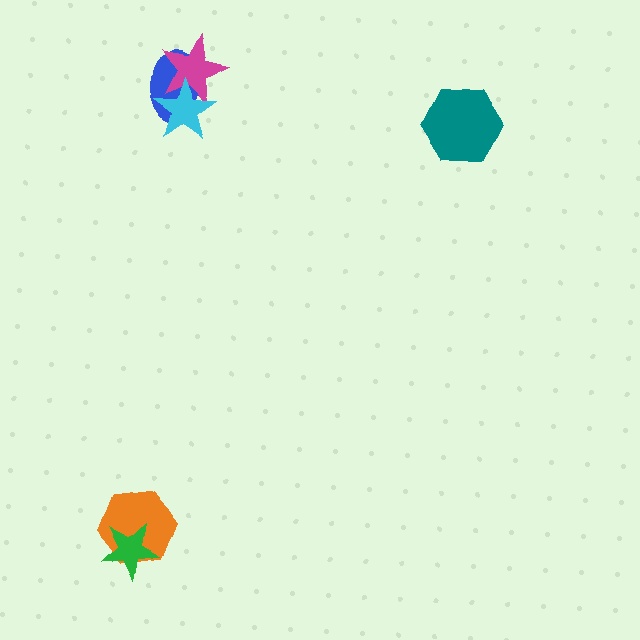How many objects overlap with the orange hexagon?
1 object overlaps with the orange hexagon.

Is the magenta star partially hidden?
Yes, it is partially covered by another shape.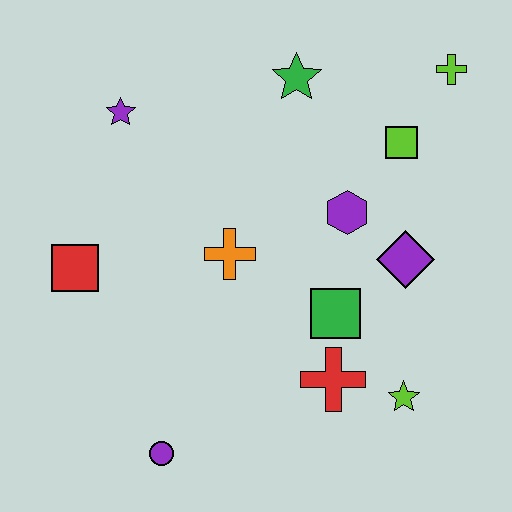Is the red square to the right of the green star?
No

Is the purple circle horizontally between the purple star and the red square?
No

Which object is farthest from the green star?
The purple circle is farthest from the green star.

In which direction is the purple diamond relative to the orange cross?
The purple diamond is to the right of the orange cross.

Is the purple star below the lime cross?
Yes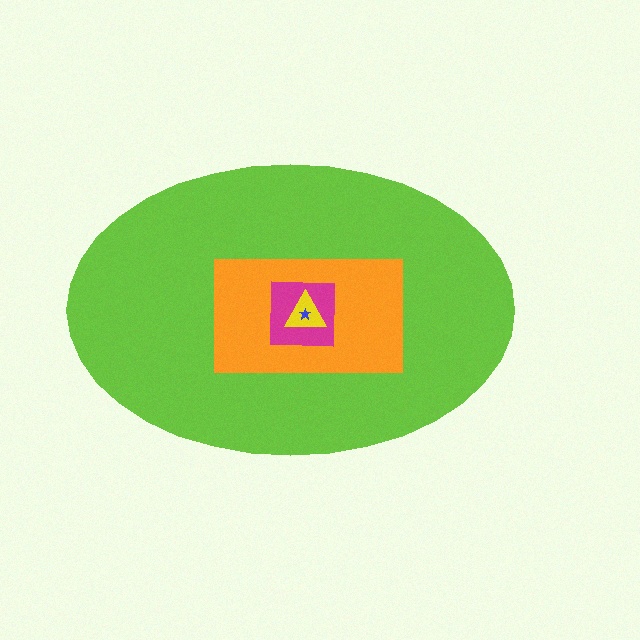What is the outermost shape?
The lime ellipse.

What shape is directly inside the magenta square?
The yellow triangle.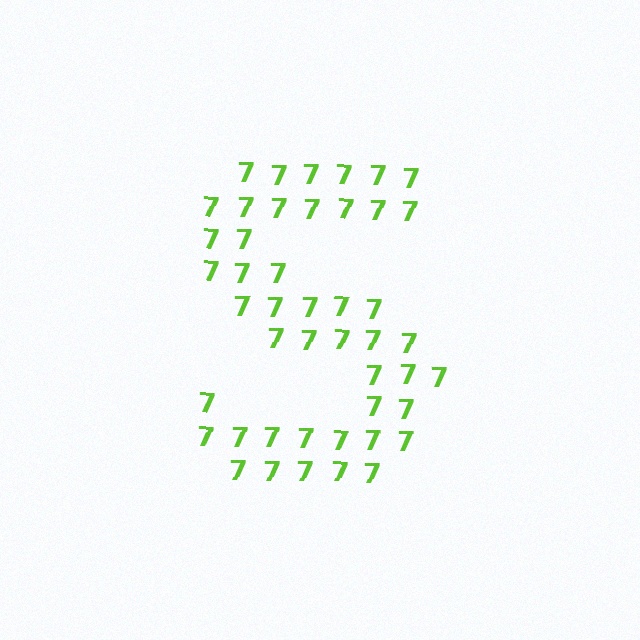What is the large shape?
The large shape is the letter S.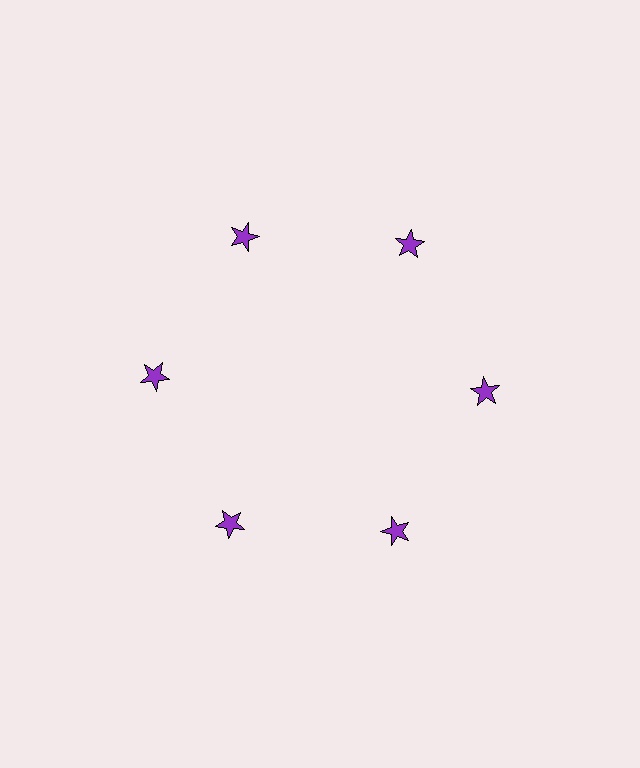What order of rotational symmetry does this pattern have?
This pattern has 6-fold rotational symmetry.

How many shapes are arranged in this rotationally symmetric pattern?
There are 6 shapes, arranged in 6 groups of 1.